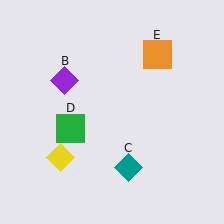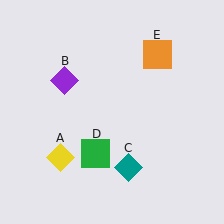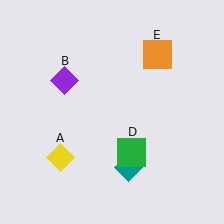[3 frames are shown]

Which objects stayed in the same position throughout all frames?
Yellow diamond (object A) and purple diamond (object B) and teal diamond (object C) and orange square (object E) remained stationary.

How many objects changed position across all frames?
1 object changed position: green square (object D).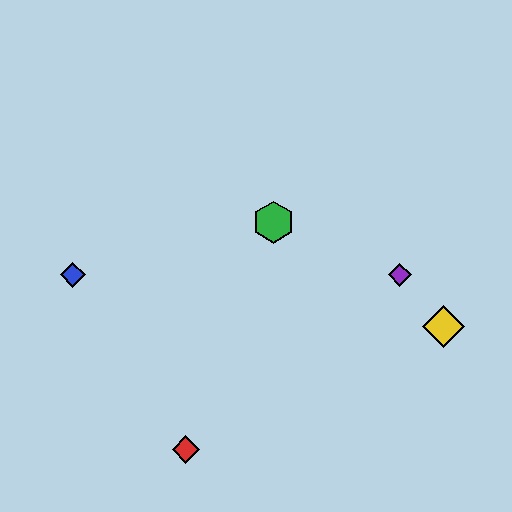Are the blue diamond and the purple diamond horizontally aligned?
Yes, both are at y≈275.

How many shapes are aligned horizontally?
2 shapes (the blue diamond, the purple diamond) are aligned horizontally.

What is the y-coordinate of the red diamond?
The red diamond is at y≈450.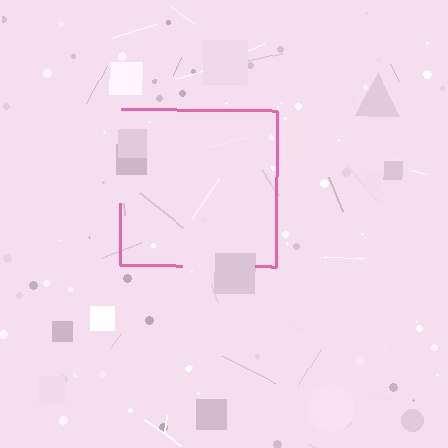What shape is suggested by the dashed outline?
The dashed outline suggests a square.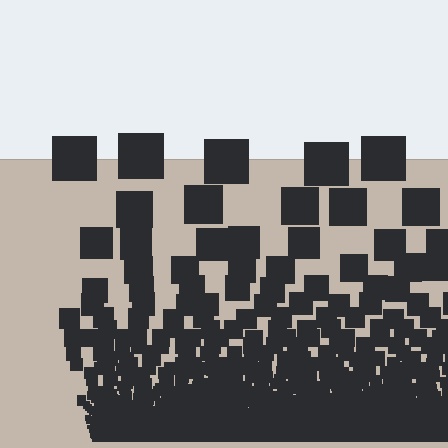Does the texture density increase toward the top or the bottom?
Density increases toward the bottom.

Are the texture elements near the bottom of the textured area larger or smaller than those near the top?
Smaller. The gradient is inverted — elements near the bottom are smaller and denser.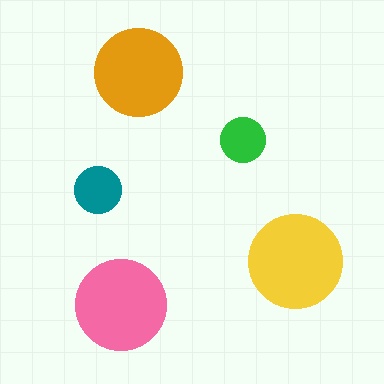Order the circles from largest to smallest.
the yellow one, the pink one, the orange one, the teal one, the green one.